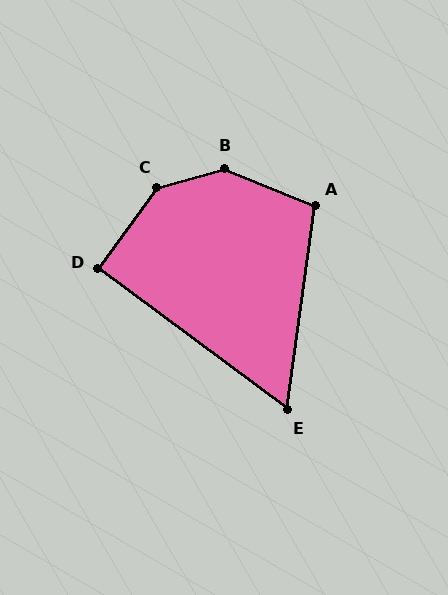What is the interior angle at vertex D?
Approximately 91 degrees (approximately right).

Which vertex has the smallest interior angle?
E, at approximately 61 degrees.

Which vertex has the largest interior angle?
B, at approximately 142 degrees.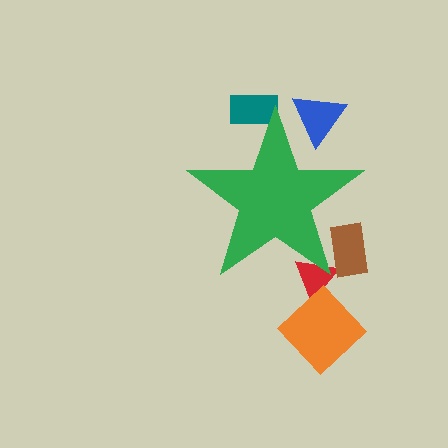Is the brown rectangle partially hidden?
Yes, the brown rectangle is partially hidden behind the green star.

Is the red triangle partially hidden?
Yes, the red triangle is partially hidden behind the green star.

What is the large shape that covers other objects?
A green star.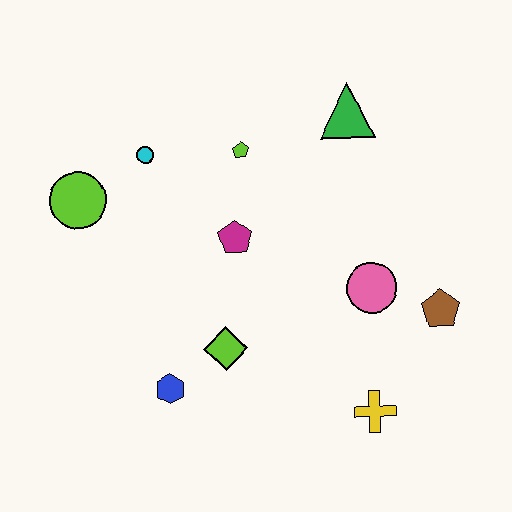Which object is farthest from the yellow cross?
The lime circle is farthest from the yellow cross.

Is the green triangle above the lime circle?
Yes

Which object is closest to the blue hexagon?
The lime diamond is closest to the blue hexagon.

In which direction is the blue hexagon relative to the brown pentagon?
The blue hexagon is to the left of the brown pentagon.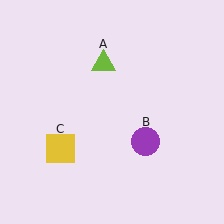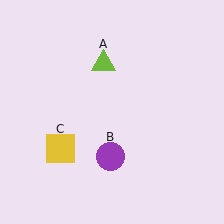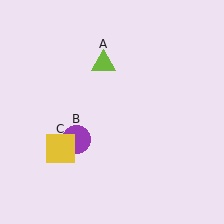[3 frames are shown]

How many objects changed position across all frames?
1 object changed position: purple circle (object B).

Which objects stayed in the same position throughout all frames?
Lime triangle (object A) and yellow square (object C) remained stationary.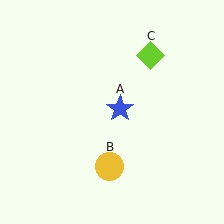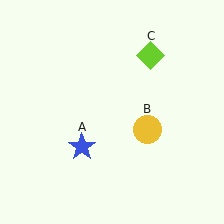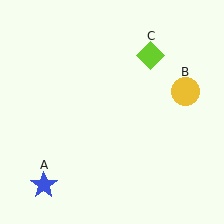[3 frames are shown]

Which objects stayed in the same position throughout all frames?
Lime diamond (object C) remained stationary.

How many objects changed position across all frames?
2 objects changed position: blue star (object A), yellow circle (object B).